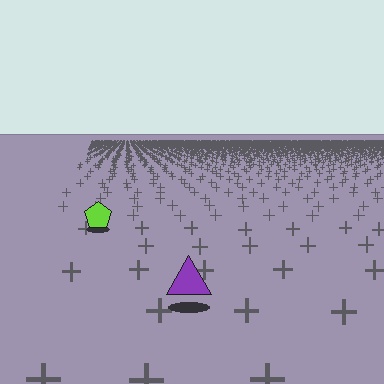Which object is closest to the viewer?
The purple triangle is closest. The texture marks near it are larger and more spread out.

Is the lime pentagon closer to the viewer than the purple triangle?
No. The purple triangle is closer — you can tell from the texture gradient: the ground texture is coarser near it.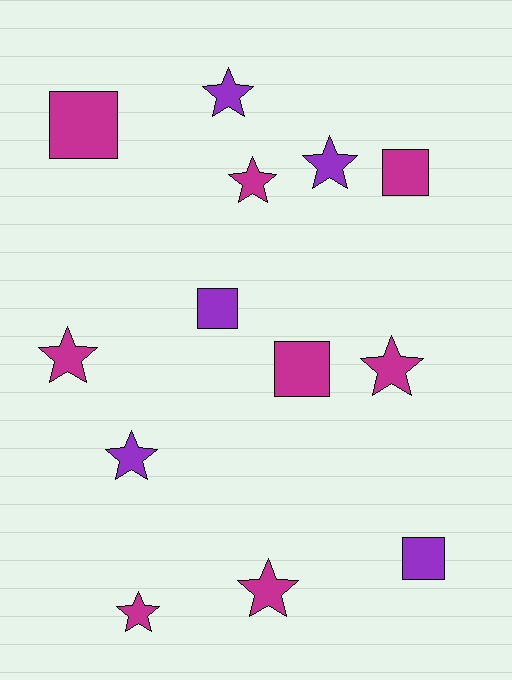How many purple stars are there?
There are 3 purple stars.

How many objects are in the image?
There are 13 objects.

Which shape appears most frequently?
Star, with 8 objects.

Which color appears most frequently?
Magenta, with 8 objects.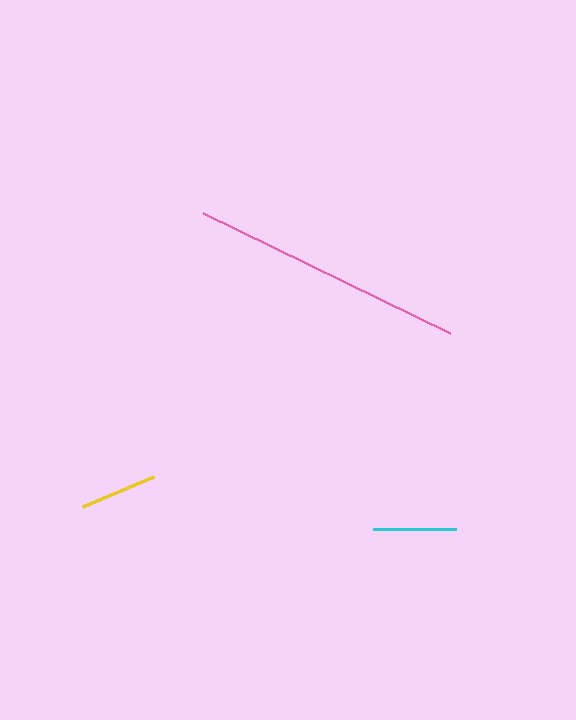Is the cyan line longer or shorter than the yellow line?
The cyan line is longer than the yellow line.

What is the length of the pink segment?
The pink segment is approximately 275 pixels long.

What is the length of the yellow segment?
The yellow segment is approximately 77 pixels long.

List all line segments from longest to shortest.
From longest to shortest: pink, cyan, yellow.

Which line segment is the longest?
The pink line is the longest at approximately 275 pixels.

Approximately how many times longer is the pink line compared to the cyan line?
The pink line is approximately 3.3 times the length of the cyan line.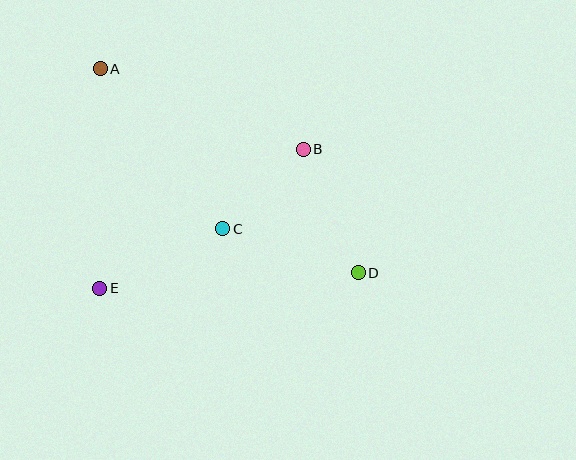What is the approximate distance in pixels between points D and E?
The distance between D and E is approximately 259 pixels.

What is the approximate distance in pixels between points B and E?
The distance between B and E is approximately 246 pixels.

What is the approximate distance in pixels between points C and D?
The distance between C and D is approximately 142 pixels.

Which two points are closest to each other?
Points B and C are closest to each other.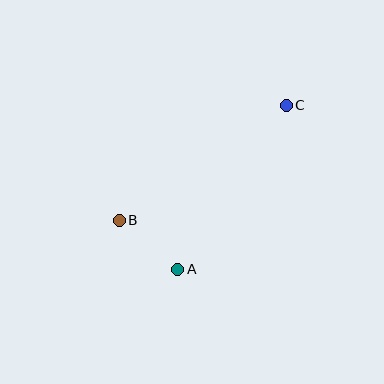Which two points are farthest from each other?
Points B and C are farthest from each other.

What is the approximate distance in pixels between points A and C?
The distance between A and C is approximately 197 pixels.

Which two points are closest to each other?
Points A and B are closest to each other.